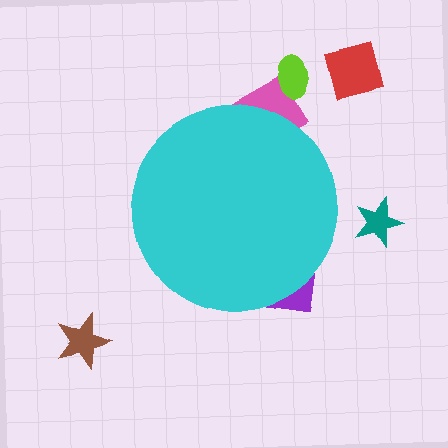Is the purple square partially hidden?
Yes, the purple square is partially hidden behind the cyan circle.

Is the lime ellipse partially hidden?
No, the lime ellipse is fully visible.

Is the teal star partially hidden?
No, the teal star is fully visible.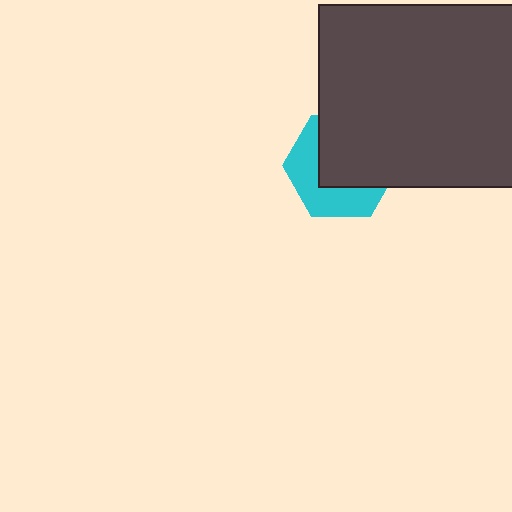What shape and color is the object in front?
The object in front is a dark gray rectangle.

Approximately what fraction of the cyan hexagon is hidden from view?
Roughly 56% of the cyan hexagon is hidden behind the dark gray rectangle.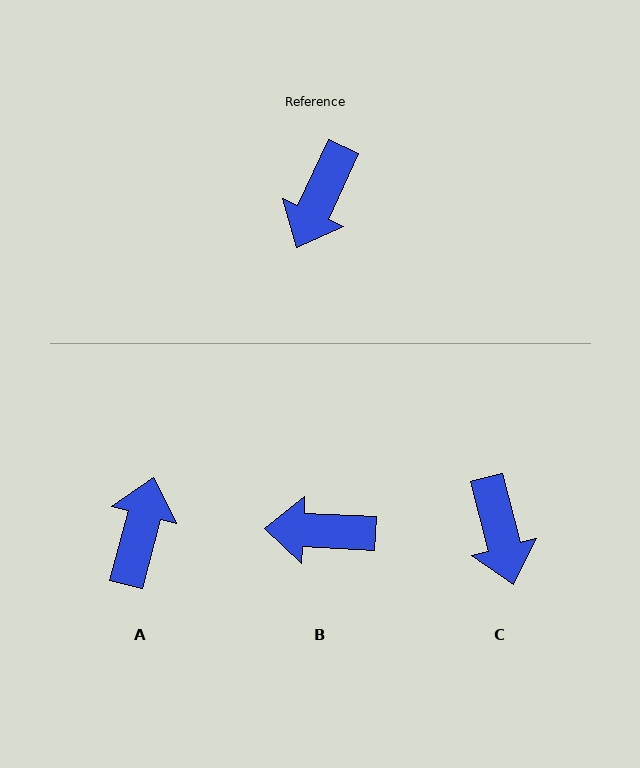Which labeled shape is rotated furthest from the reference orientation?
A, about 170 degrees away.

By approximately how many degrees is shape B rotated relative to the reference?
Approximately 68 degrees clockwise.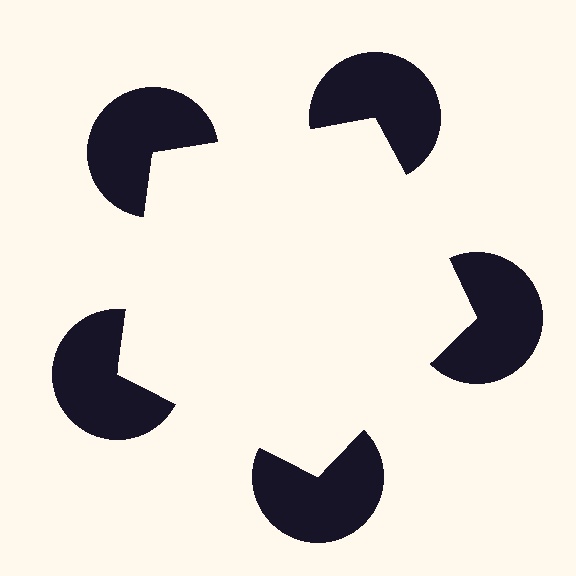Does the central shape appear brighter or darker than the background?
It typically appears slightly brighter than the background, even though no actual brightness change is drawn.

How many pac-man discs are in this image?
There are 5 — one at each vertex of the illusory pentagon.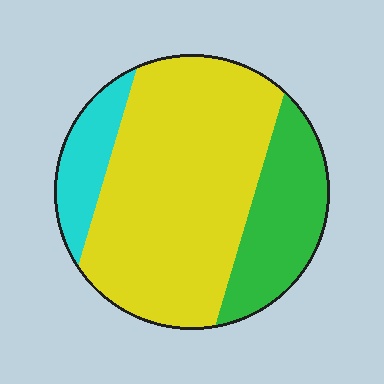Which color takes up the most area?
Yellow, at roughly 65%.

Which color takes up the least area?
Cyan, at roughly 10%.